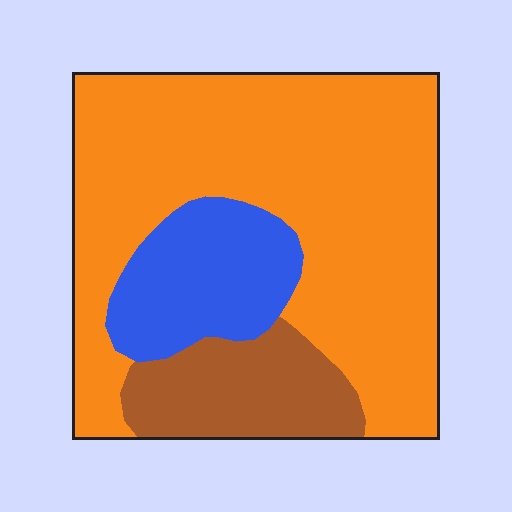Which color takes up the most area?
Orange, at roughly 65%.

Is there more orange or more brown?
Orange.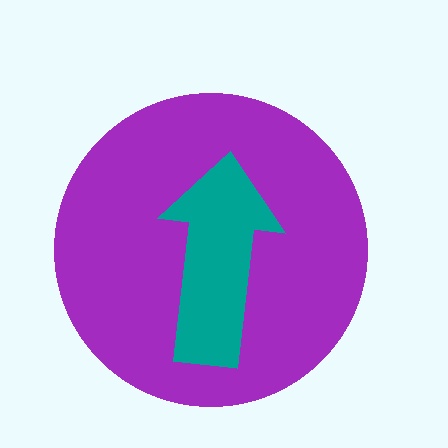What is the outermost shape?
The purple circle.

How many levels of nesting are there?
2.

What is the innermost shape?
The teal arrow.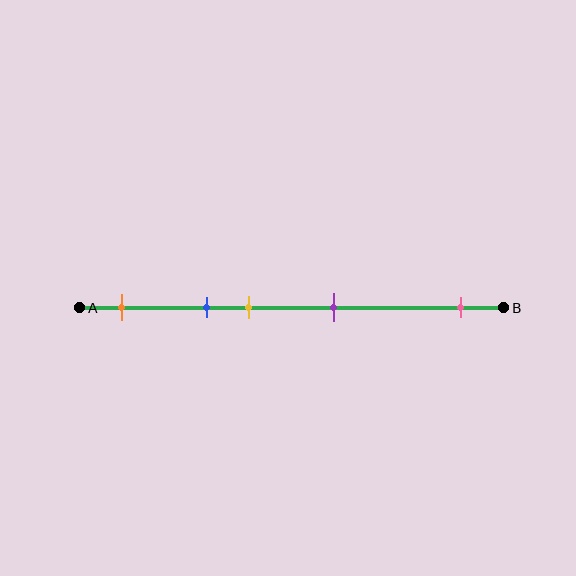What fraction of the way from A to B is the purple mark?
The purple mark is approximately 60% (0.6) of the way from A to B.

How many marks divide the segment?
There are 5 marks dividing the segment.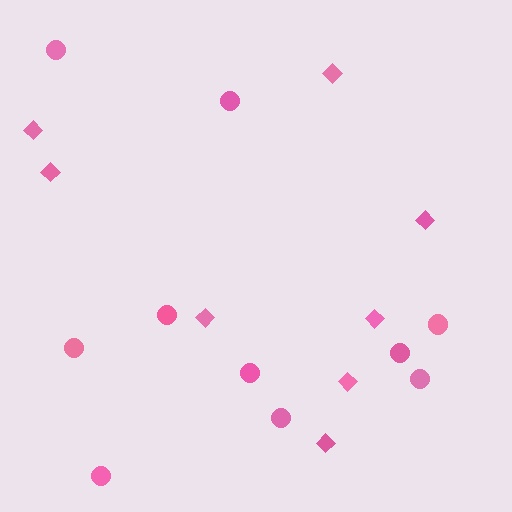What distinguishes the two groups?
There are 2 groups: one group of diamonds (8) and one group of circles (10).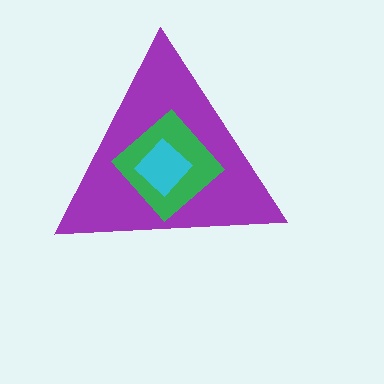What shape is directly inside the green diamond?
The cyan diamond.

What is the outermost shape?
The purple triangle.